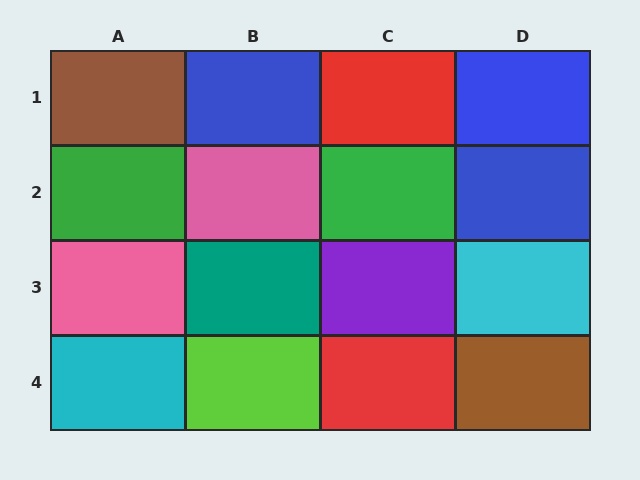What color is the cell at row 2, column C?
Green.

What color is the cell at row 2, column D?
Blue.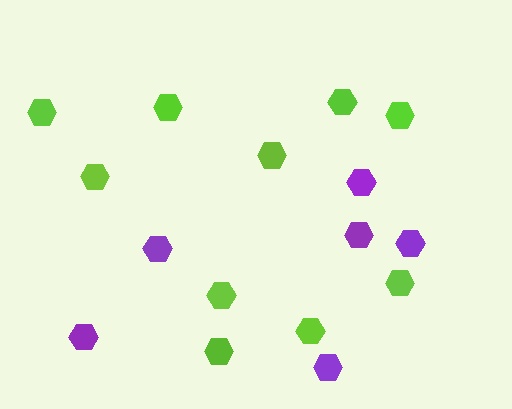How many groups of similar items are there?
There are 2 groups: one group of purple hexagons (6) and one group of lime hexagons (10).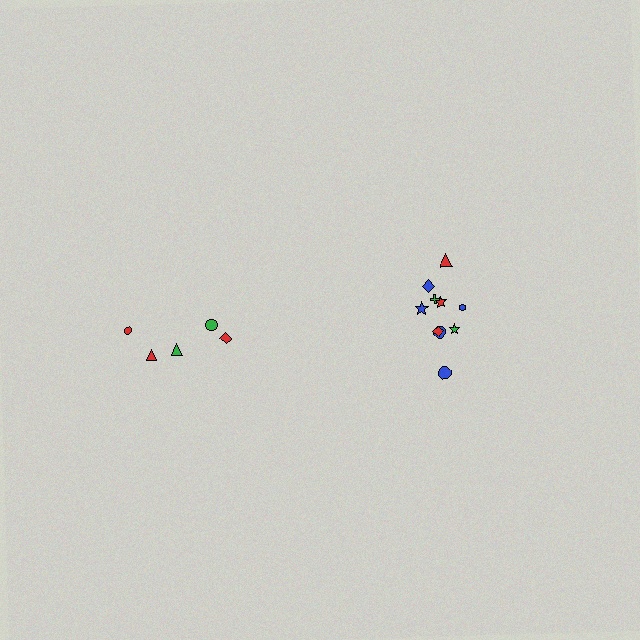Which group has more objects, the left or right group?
The right group.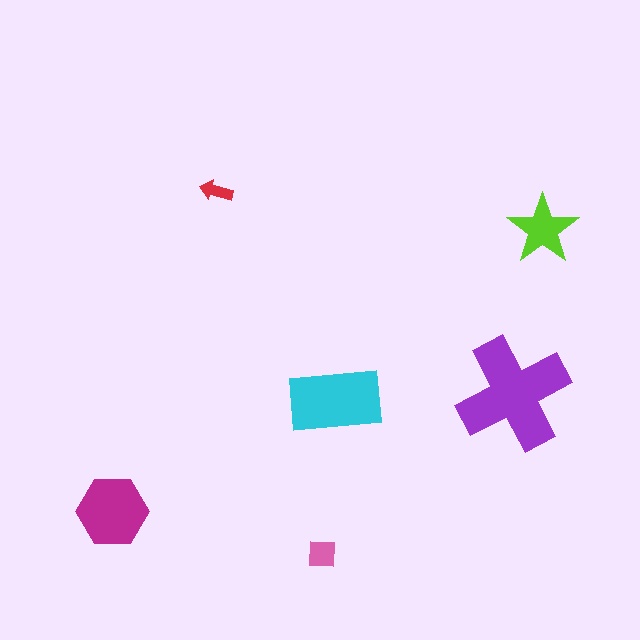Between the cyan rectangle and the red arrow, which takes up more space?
The cyan rectangle.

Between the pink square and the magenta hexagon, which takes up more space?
The magenta hexagon.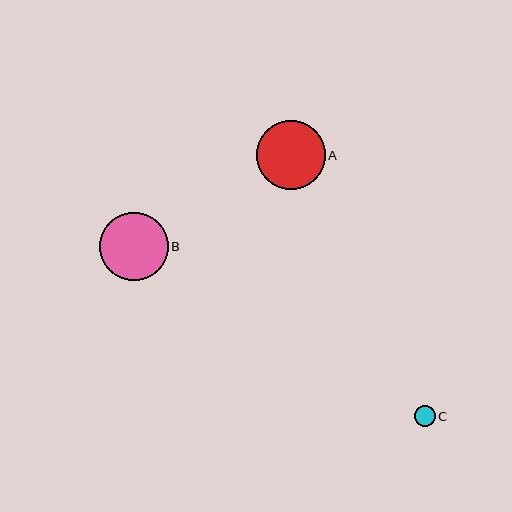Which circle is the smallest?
Circle C is the smallest with a size of approximately 21 pixels.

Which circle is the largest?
Circle B is the largest with a size of approximately 69 pixels.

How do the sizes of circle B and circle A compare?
Circle B and circle A are approximately the same size.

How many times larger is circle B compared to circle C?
Circle B is approximately 3.3 times the size of circle C.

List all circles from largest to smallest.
From largest to smallest: B, A, C.